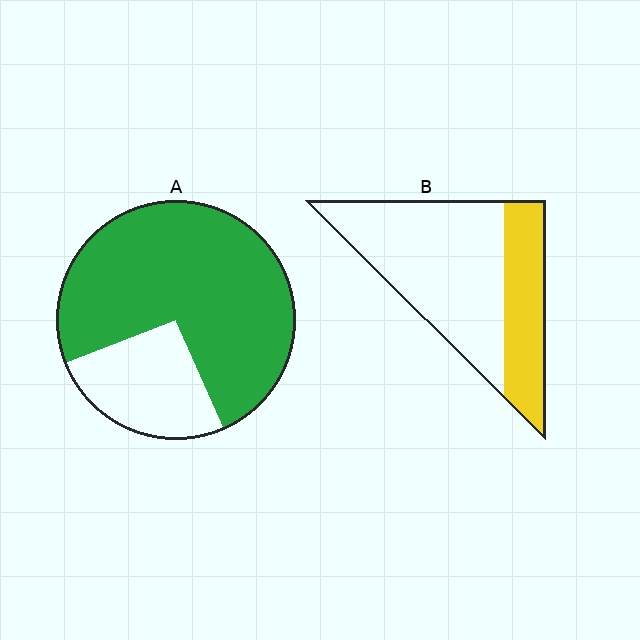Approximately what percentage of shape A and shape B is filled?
A is approximately 75% and B is approximately 30%.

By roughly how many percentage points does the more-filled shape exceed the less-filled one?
By roughly 45 percentage points (A over B).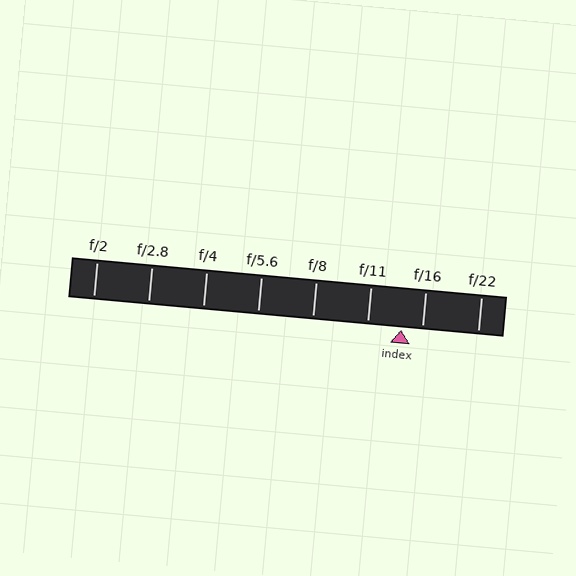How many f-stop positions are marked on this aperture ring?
There are 8 f-stop positions marked.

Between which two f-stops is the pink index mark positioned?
The index mark is between f/11 and f/16.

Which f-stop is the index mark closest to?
The index mark is closest to f/16.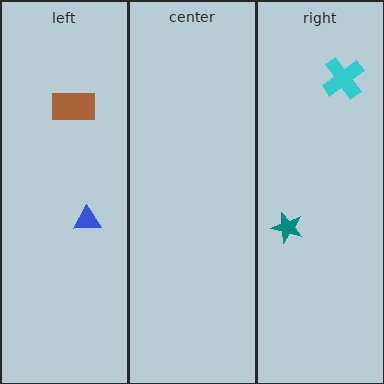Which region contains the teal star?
The right region.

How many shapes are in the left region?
2.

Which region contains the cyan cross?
The right region.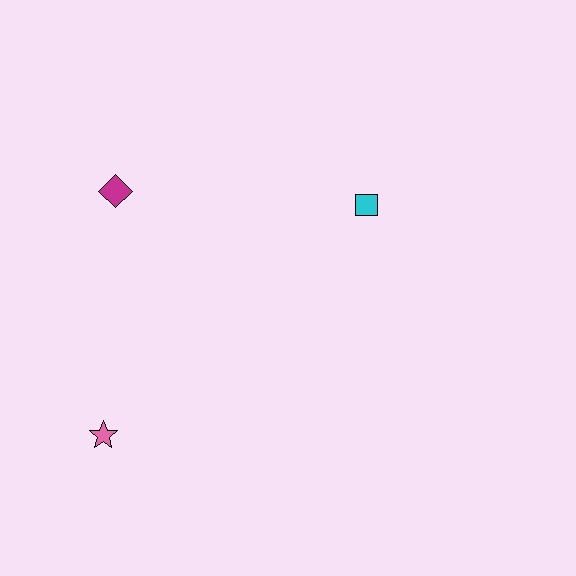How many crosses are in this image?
There are no crosses.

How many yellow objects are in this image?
There are no yellow objects.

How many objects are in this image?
There are 3 objects.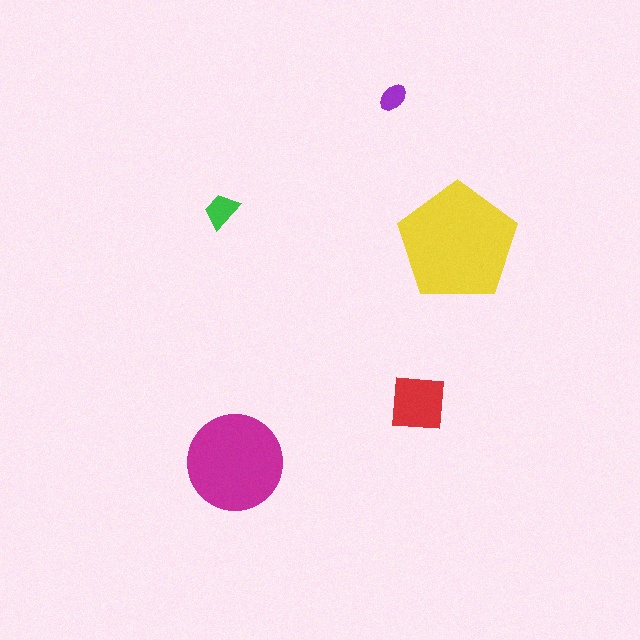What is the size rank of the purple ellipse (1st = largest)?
5th.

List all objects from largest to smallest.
The yellow pentagon, the magenta circle, the red square, the green trapezoid, the purple ellipse.